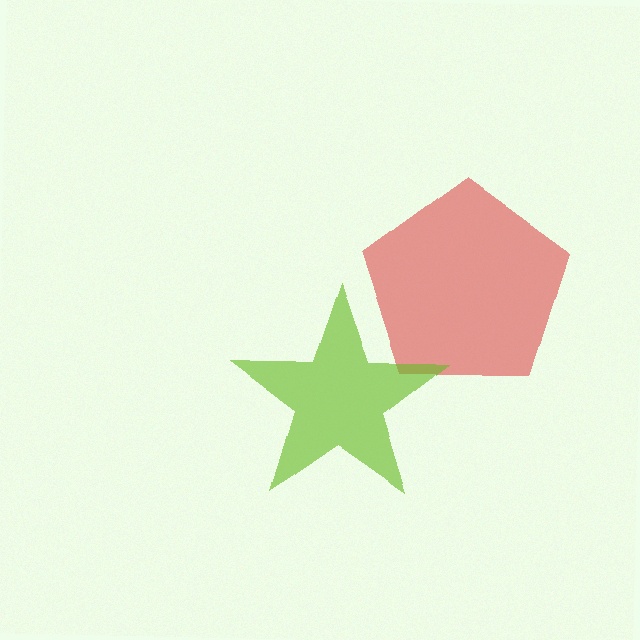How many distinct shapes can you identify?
There are 2 distinct shapes: a red pentagon, a lime star.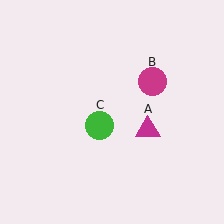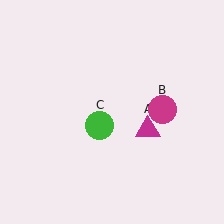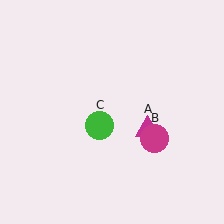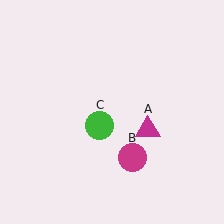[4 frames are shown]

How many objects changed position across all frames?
1 object changed position: magenta circle (object B).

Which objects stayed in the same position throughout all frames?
Magenta triangle (object A) and green circle (object C) remained stationary.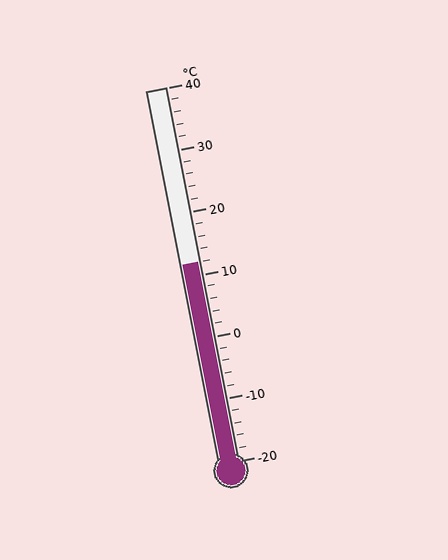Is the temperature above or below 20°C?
The temperature is below 20°C.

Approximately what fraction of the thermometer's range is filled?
The thermometer is filled to approximately 55% of its range.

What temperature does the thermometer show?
The thermometer shows approximately 12°C.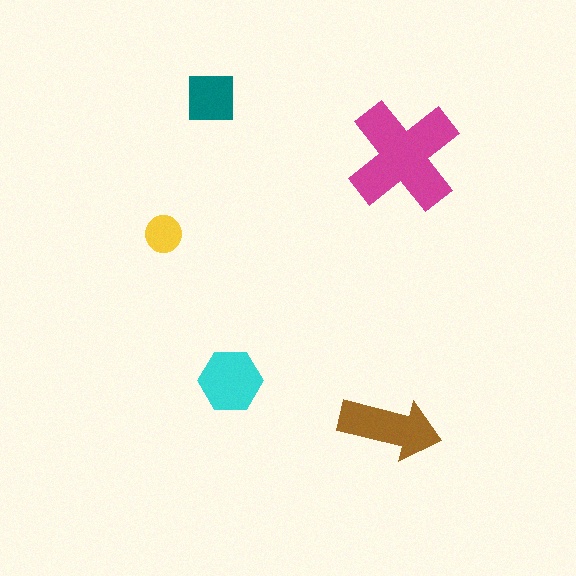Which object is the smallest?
The yellow circle.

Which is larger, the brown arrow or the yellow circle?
The brown arrow.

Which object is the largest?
The magenta cross.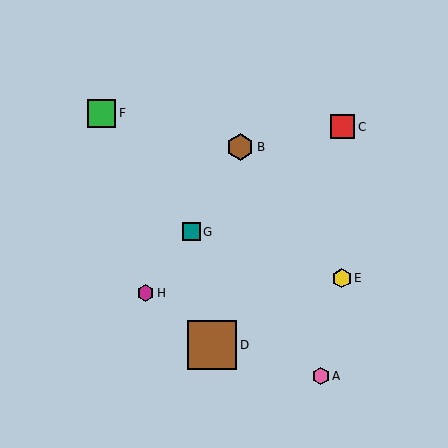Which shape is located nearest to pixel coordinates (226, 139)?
The brown hexagon (labeled B) at (240, 147) is nearest to that location.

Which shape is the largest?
The brown square (labeled D) is the largest.